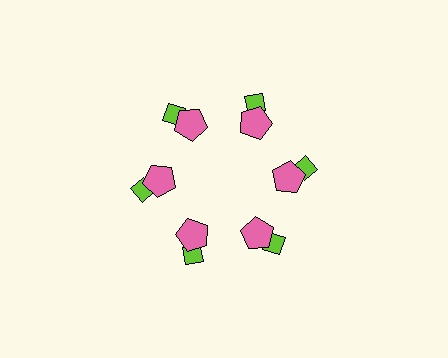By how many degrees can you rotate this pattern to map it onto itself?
The pattern maps onto itself every 60 degrees of rotation.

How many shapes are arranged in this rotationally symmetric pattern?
There are 12 shapes, arranged in 6 groups of 2.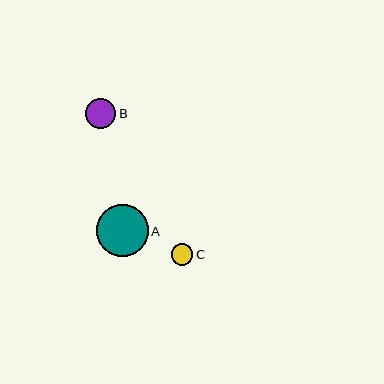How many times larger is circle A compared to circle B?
Circle A is approximately 1.7 times the size of circle B.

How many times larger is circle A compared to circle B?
Circle A is approximately 1.7 times the size of circle B.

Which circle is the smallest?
Circle C is the smallest with a size of approximately 22 pixels.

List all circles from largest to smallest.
From largest to smallest: A, B, C.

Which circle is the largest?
Circle A is the largest with a size of approximately 52 pixels.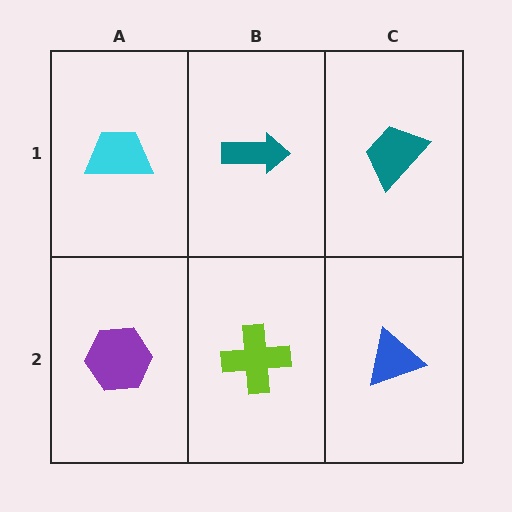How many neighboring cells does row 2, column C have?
2.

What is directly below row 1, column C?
A blue triangle.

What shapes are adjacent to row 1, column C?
A blue triangle (row 2, column C), a teal arrow (row 1, column B).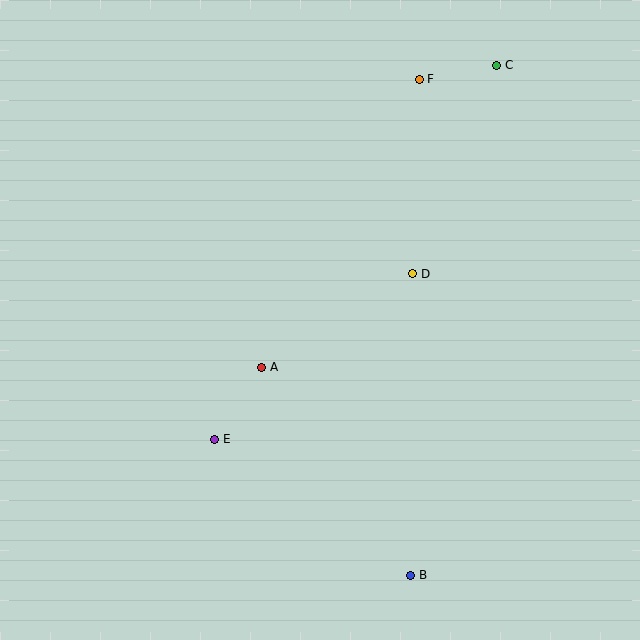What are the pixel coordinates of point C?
Point C is at (497, 65).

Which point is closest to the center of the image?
Point A at (262, 367) is closest to the center.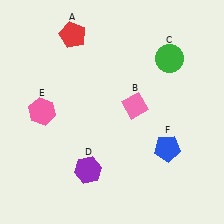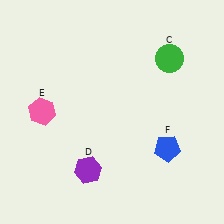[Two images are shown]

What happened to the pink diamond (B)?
The pink diamond (B) was removed in Image 2. It was in the top-right area of Image 1.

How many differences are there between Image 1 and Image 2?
There are 2 differences between the two images.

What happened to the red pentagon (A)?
The red pentagon (A) was removed in Image 2. It was in the top-left area of Image 1.